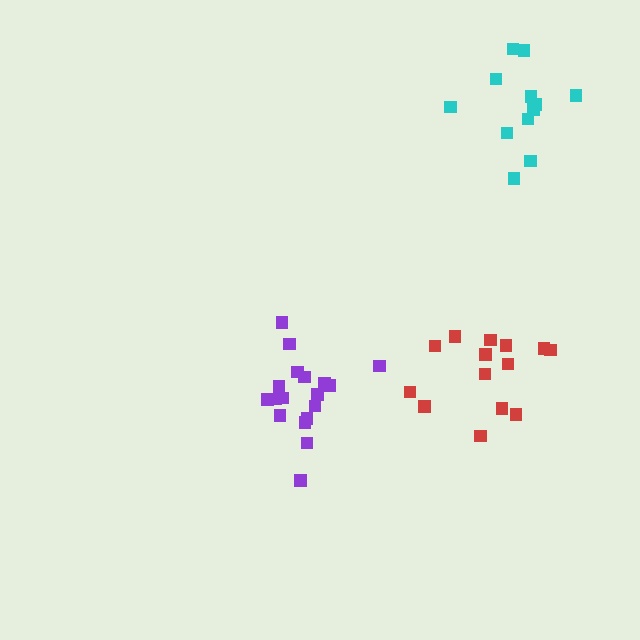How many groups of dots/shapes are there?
There are 3 groups.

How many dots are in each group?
Group 1: 14 dots, Group 2: 18 dots, Group 3: 12 dots (44 total).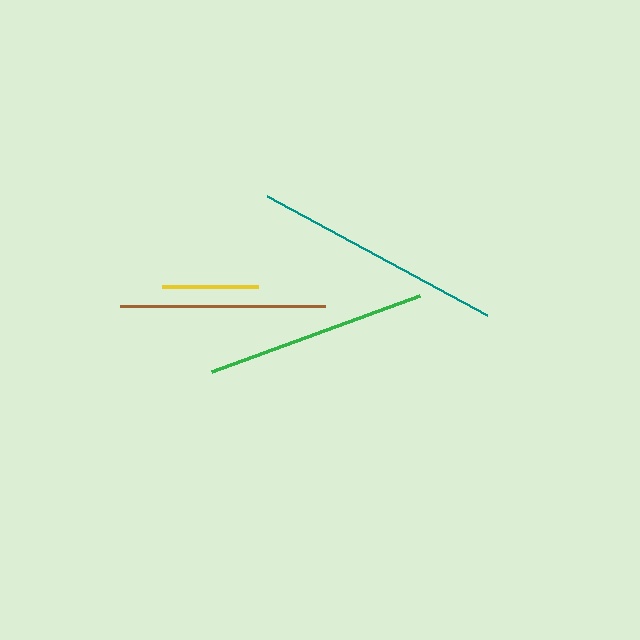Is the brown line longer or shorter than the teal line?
The teal line is longer than the brown line.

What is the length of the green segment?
The green segment is approximately 222 pixels long.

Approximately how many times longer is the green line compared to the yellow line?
The green line is approximately 2.3 times the length of the yellow line.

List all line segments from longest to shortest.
From longest to shortest: teal, green, brown, yellow.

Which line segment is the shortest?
The yellow line is the shortest at approximately 96 pixels.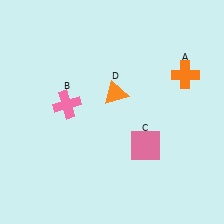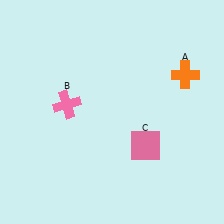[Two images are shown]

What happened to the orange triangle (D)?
The orange triangle (D) was removed in Image 2. It was in the top-right area of Image 1.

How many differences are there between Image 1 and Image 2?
There is 1 difference between the two images.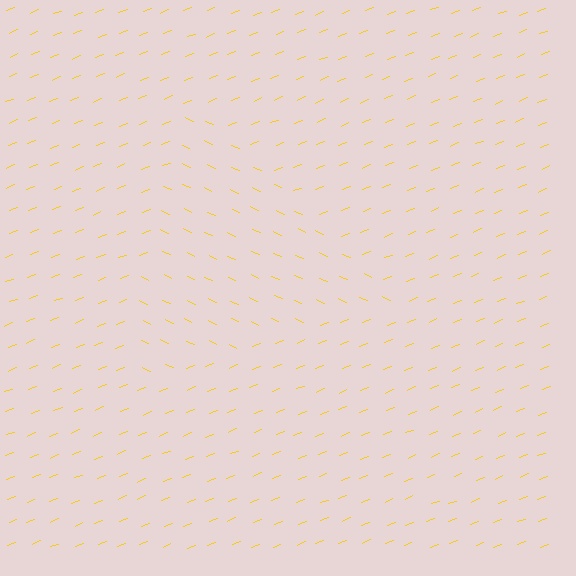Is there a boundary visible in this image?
Yes, there is a texture boundary formed by a change in line orientation.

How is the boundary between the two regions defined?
The boundary is defined purely by a change in line orientation (approximately 45 degrees difference). All lines are the same color and thickness.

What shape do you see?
I see a triangle.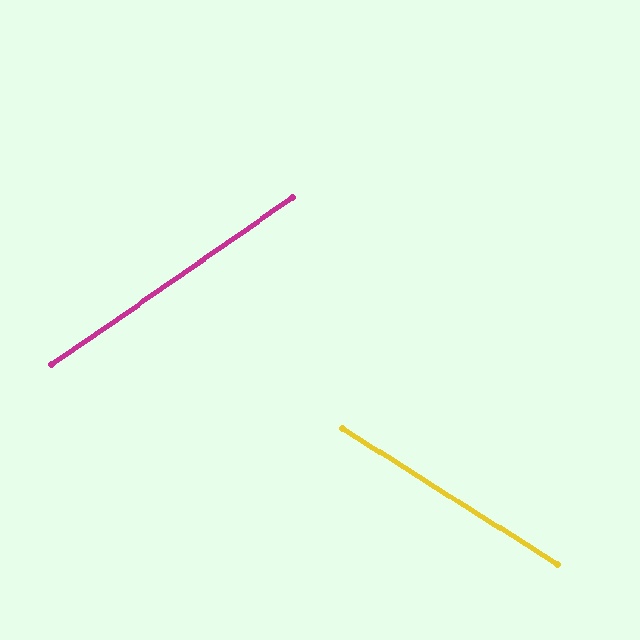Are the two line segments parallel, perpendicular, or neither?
Neither parallel nor perpendicular — they differ by about 67°.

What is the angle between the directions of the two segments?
Approximately 67 degrees.